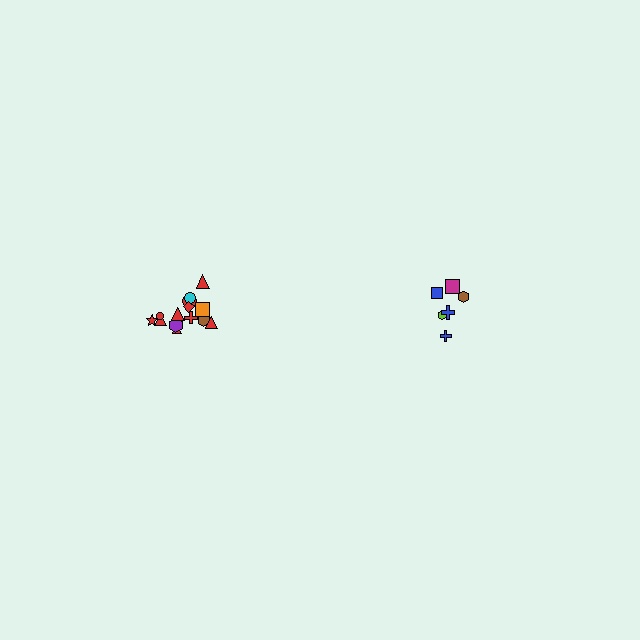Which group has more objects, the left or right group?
The left group.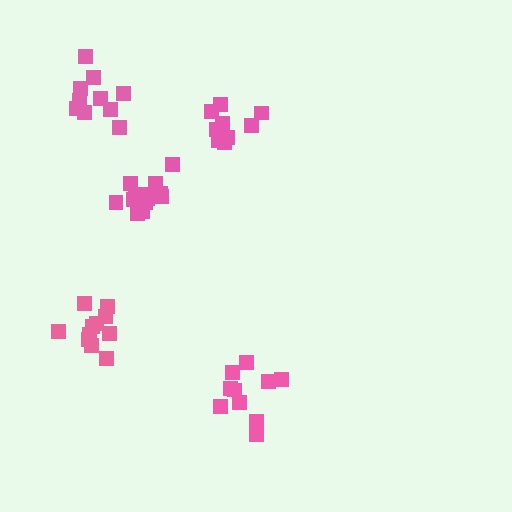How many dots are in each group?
Group 1: 10 dots, Group 2: 11 dots, Group 3: 10 dots, Group 4: 9 dots, Group 5: 13 dots (53 total).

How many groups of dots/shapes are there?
There are 5 groups.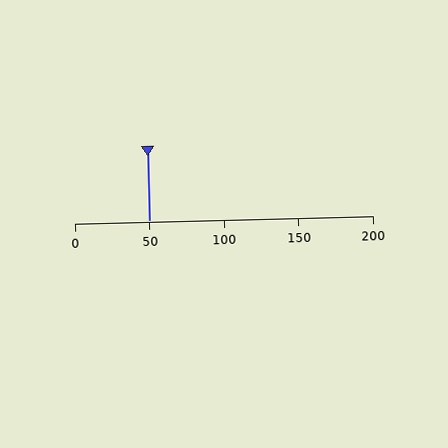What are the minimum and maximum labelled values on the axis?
The axis runs from 0 to 200.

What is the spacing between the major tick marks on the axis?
The major ticks are spaced 50 apart.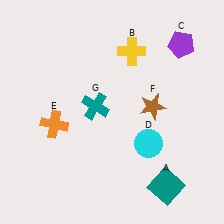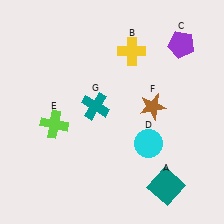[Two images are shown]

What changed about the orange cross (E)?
In Image 1, E is orange. In Image 2, it changed to lime.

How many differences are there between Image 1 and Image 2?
There is 1 difference between the two images.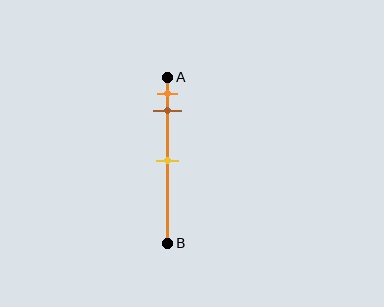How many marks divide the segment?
There are 3 marks dividing the segment.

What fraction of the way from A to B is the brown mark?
The brown mark is approximately 20% (0.2) of the way from A to B.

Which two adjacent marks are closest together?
The orange and brown marks are the closest adjacent pair.